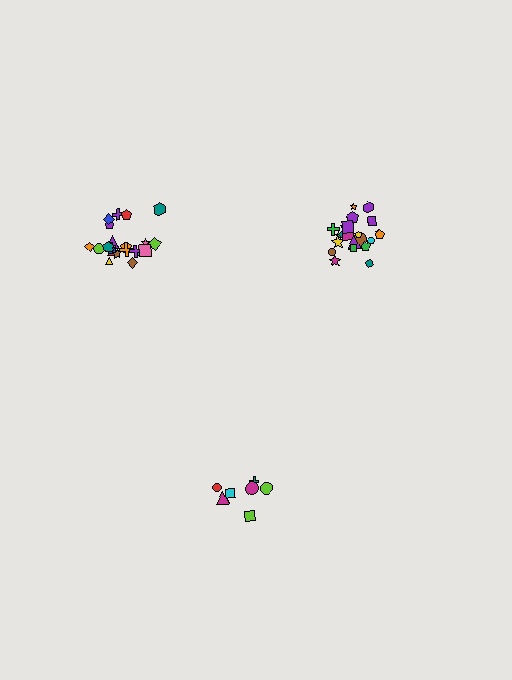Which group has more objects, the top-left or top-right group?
The top-right group.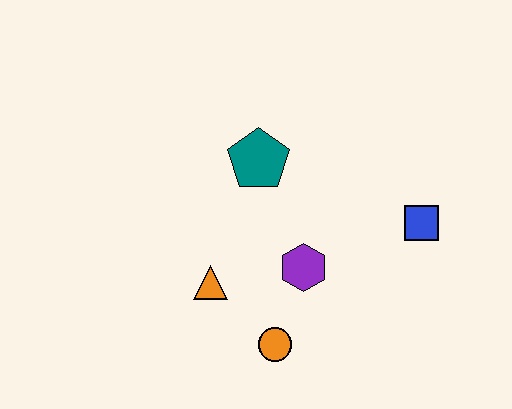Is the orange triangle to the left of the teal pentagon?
Yes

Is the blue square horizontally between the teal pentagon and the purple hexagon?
No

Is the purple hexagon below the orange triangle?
No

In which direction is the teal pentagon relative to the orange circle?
The teal pentagon is above the orange circle.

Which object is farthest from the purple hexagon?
The blue square is farthest from the purple hexagon.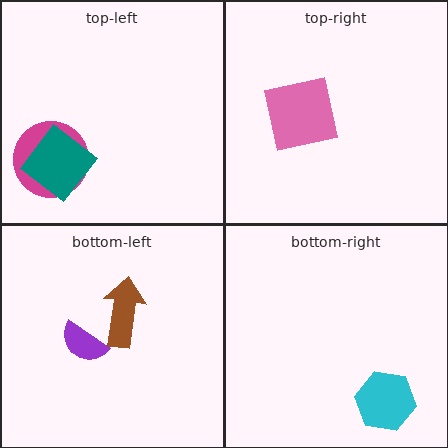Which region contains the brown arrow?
The bottom-left region.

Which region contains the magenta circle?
The top-left region.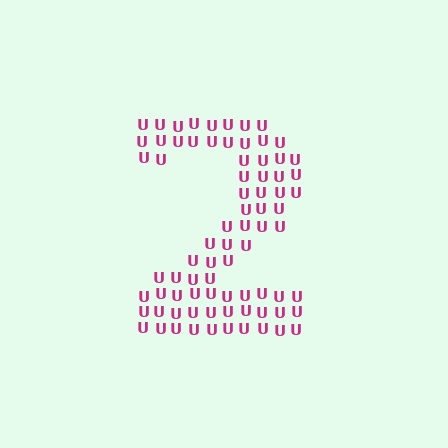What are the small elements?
The small elements are letter U's.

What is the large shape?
The large shape is the digit 2.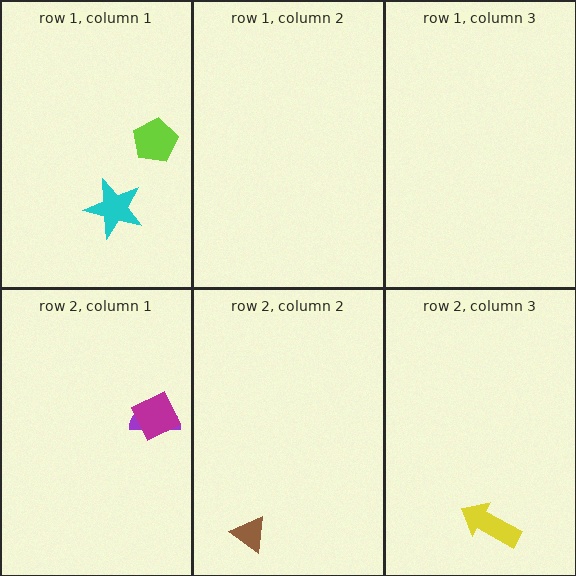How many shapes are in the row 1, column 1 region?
2.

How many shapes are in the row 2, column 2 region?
1.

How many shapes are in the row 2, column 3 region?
1.